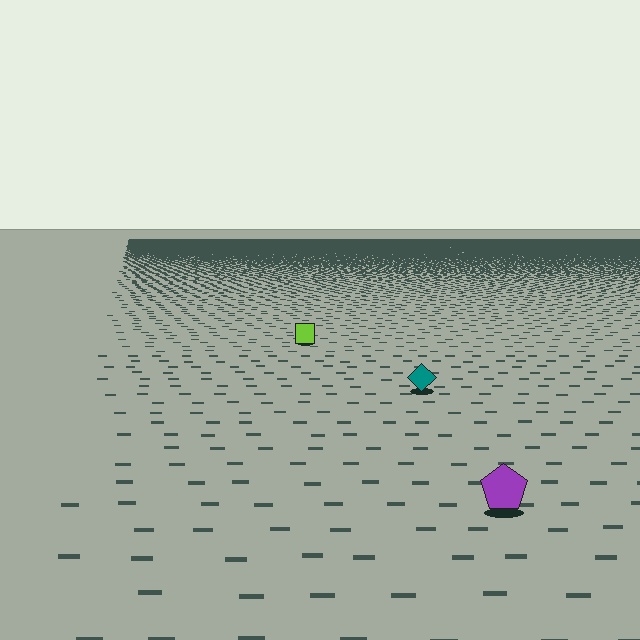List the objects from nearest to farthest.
From nearest to farthest: the purple pentagon, the teal diamond, the lime square.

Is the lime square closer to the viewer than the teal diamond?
No. The teal diamond is closer — you can tell from the texture gradient: the ground texture is coarser near it.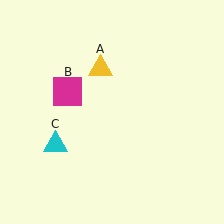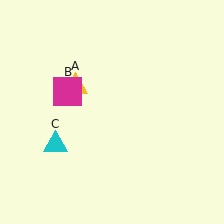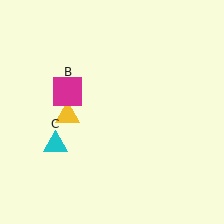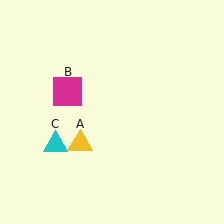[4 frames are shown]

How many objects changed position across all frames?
1 object changed position: yellow triangle (object A).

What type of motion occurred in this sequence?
The yellow triangle (object A) rotated counterclockwise around the center of the scene.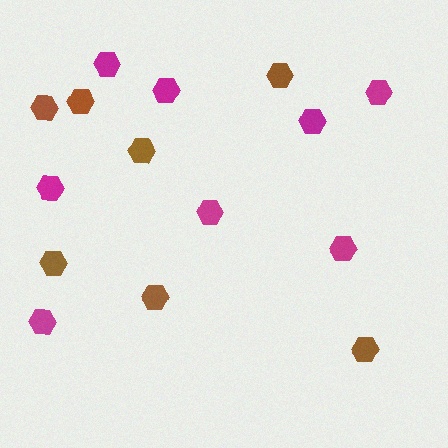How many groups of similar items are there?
There are 2 groups: one group of brown hexagons (7) and one group of magenta hexagons (8).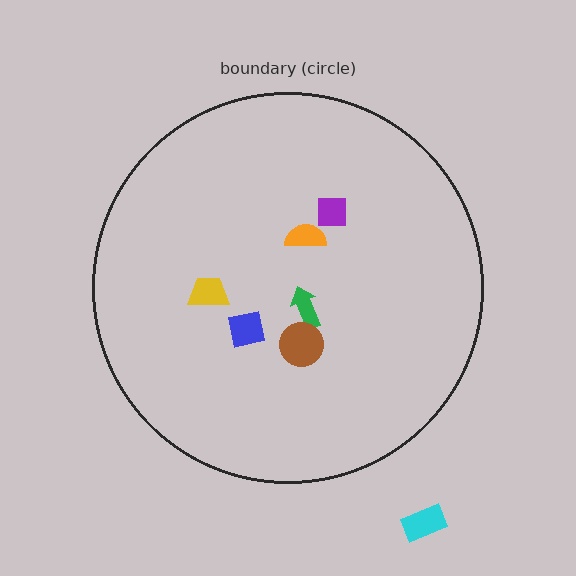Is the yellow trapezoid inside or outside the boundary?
Inside.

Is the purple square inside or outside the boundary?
Inside.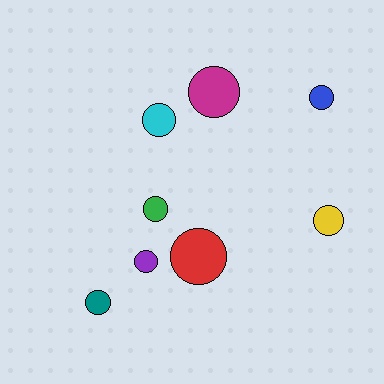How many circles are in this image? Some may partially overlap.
There are 8 circles.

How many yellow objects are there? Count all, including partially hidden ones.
There is 1 yellow object.